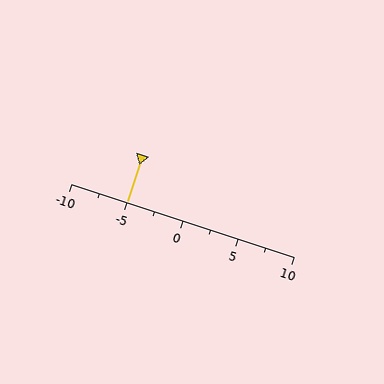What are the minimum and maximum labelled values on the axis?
The axis runs from -10 to 10.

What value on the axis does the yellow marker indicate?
The marker indicates approximately -5.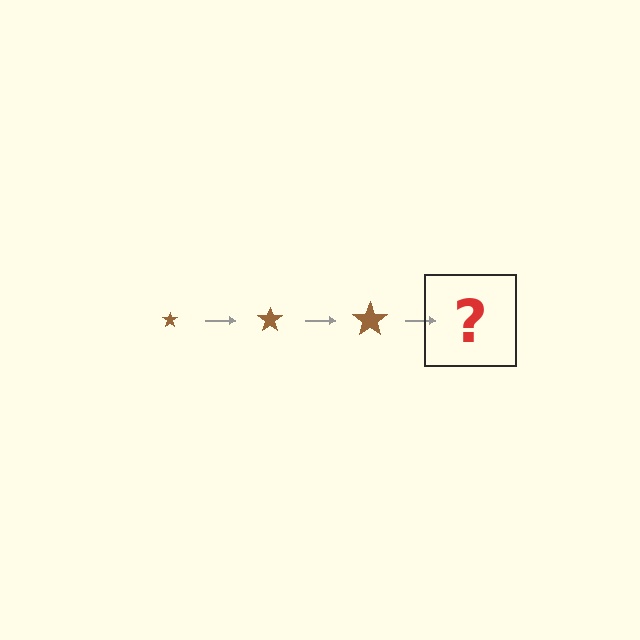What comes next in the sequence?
The next element should be a brown star, larger than the previous one.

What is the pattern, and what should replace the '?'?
The pattern is that the star gets progressively larger each step. The '?' should be a brown star, larger than the previous one.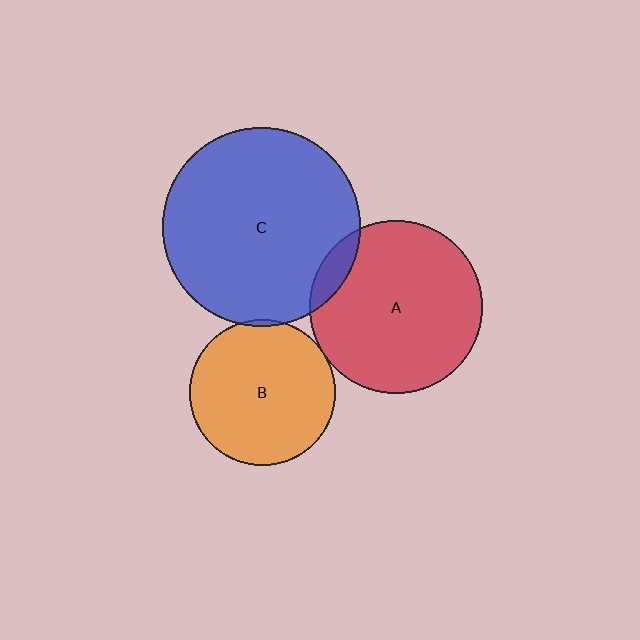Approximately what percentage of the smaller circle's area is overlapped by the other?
Approximately 5%.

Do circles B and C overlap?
Yes.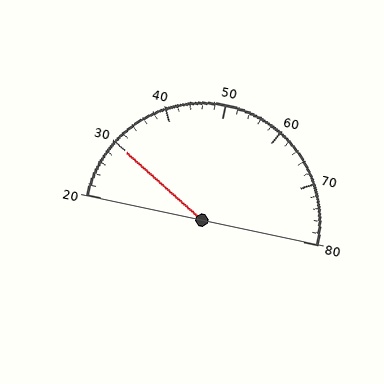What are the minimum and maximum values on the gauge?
The gauge ranges from 20 to 80.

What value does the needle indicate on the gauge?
The needle indicates approximately 30.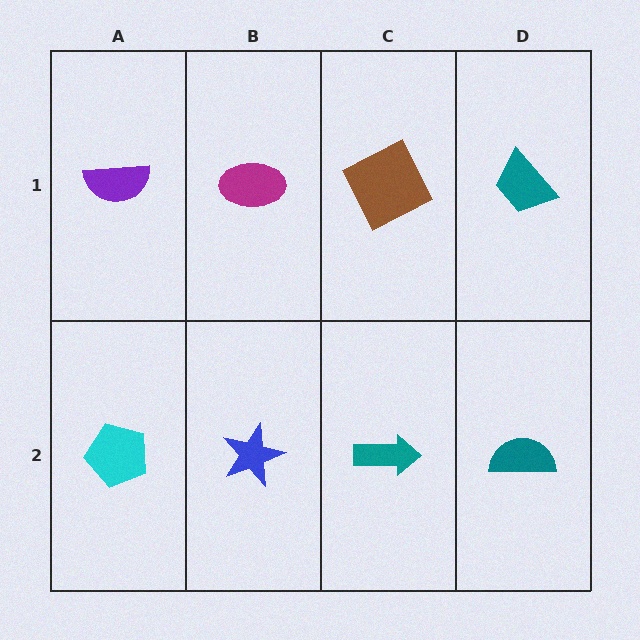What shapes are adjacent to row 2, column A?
A purple semicircle (row 1, column A), a blue star (row 2, column B).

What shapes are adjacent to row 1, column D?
A teal semicircle (row 2, column D), a brown square (row 1, column C).